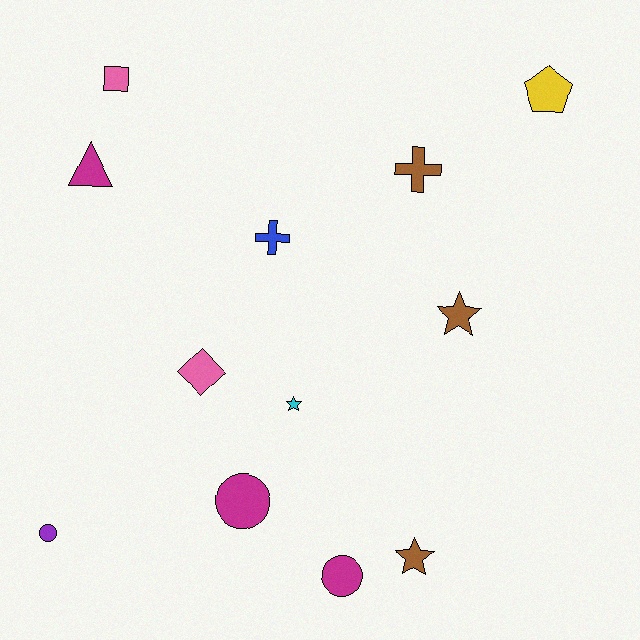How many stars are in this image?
There are 3 stars.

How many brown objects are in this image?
There are 3 brown objects.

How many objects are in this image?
There are 12 objects.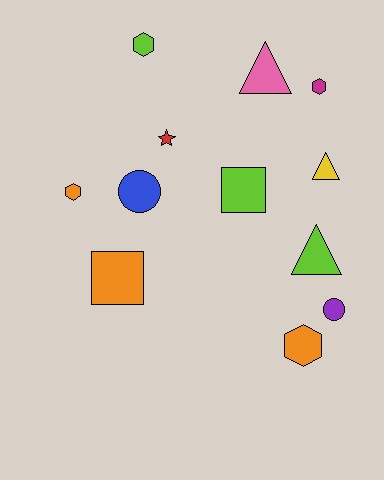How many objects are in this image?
There are 12 objects.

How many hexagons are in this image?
There are 4 hexagons.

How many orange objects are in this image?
There are 3 orange objects.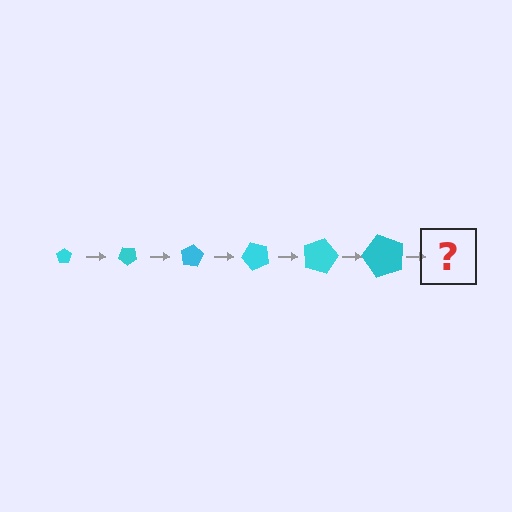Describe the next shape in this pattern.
It should be a pentagon, larger than the previous one and rotated 240 degrees from the start.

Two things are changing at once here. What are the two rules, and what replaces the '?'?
The two rules are that the pentagon grows larger each step and it rotates 40 degrees each step. The '?' should be a pentagon, larger than the previous one and rotated 240 degrees from the start.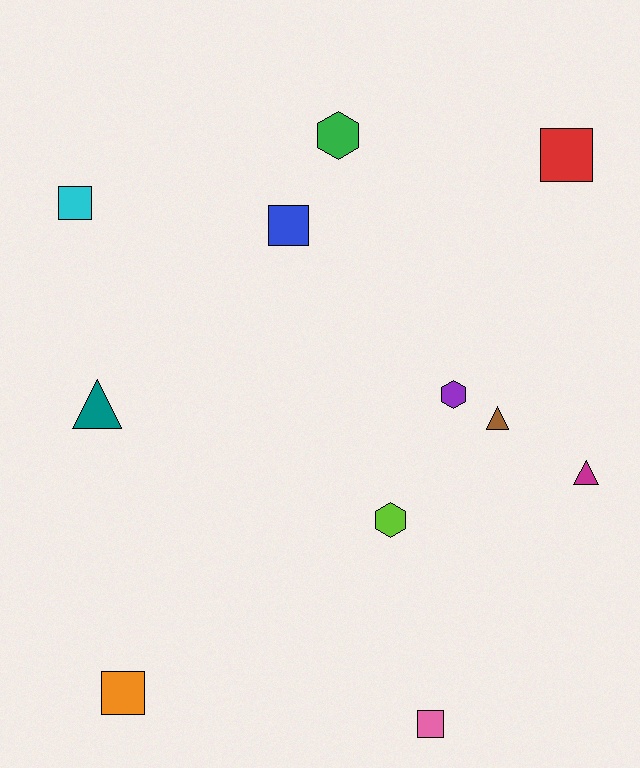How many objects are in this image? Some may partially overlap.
There are 11 objects.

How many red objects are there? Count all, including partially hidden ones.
There is 1 red object.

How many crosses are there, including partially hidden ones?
There are no crosses.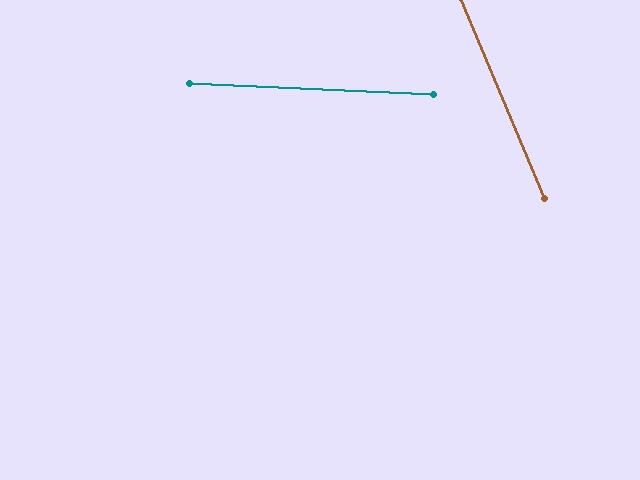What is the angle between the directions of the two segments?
Approximately 65 degrees.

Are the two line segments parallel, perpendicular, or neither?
Neither parallel nor perpendicular — they differ by about 65°.